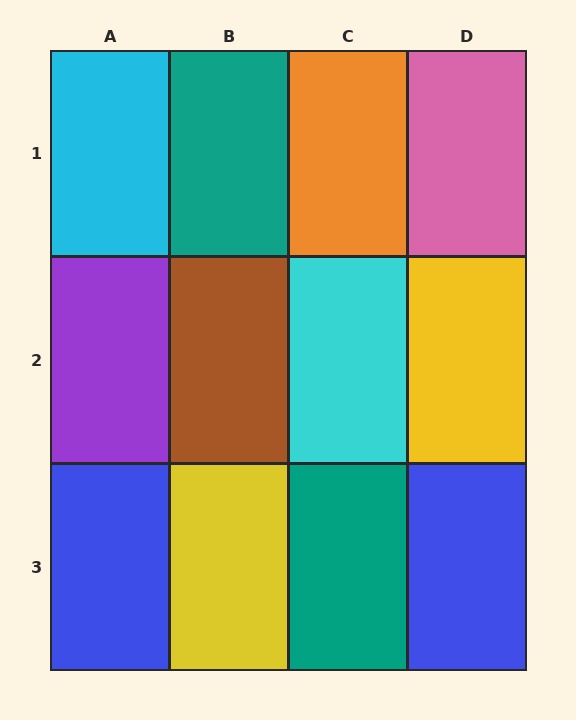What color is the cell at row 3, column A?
Blue.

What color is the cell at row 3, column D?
Blue.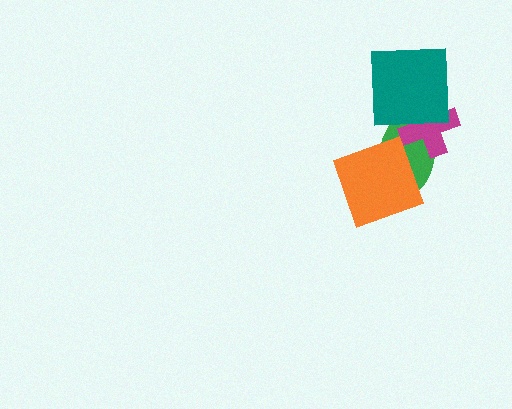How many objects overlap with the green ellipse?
3 objects overlap with the green ellipse.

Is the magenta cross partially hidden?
Yes, it is partially covered by another shape.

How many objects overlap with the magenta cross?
2 objects overlap with the magenta cross.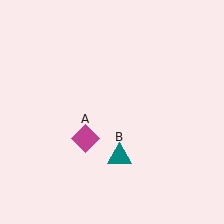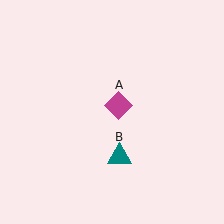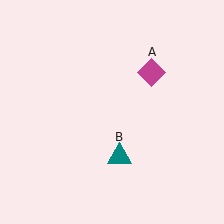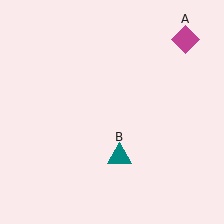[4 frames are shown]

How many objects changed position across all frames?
1 object changed position: magenta diamond (object A).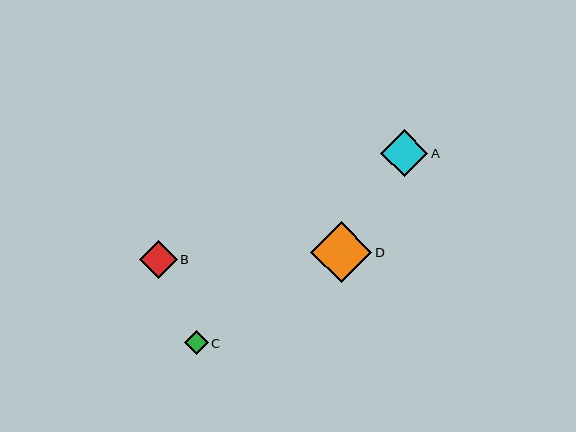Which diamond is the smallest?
Diamond C is the smallest with a size of approximately 24 pixels.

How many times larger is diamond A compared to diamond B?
Diamond A is approximately 1.2 times the size of diamond B.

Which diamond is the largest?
Diamond D is the largest with a size of approximately 61 pixels.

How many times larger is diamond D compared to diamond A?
Diamond D is approximately 1.3 times the size of diamond A.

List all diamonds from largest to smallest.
From largest to smallest: D, A, B, C.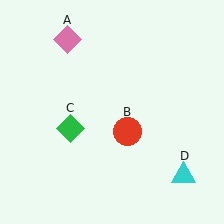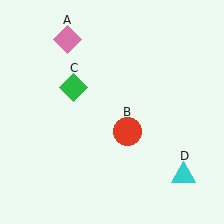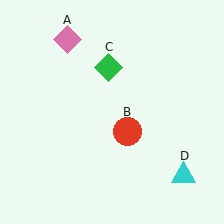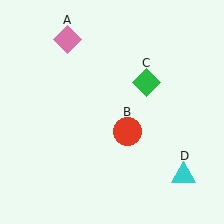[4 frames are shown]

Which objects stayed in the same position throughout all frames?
Pink diamond (object A) and red circle (object B) and cyan triangle (object D) remained stationary.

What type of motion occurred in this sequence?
The green diamond (object C) rotated clockwise around the center of the scene.